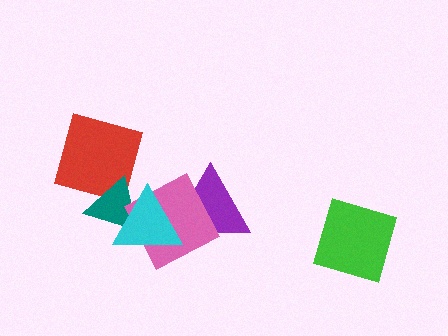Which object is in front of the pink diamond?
The cyan triangle is in front of the pink diamond.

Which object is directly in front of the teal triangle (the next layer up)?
The pink diamond is directly in front of the teal triangle.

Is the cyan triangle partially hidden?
No, no other shape covers it.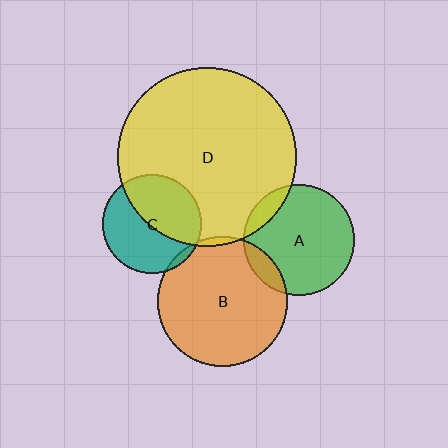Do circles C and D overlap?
Yes.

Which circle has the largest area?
Circle D (yellow).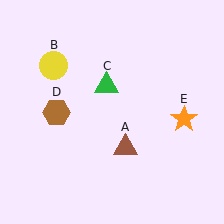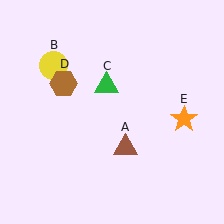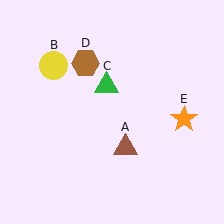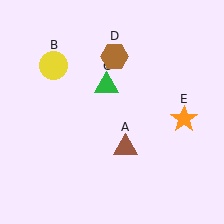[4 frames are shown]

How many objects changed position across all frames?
1 object changed position: brown hexagon (object D).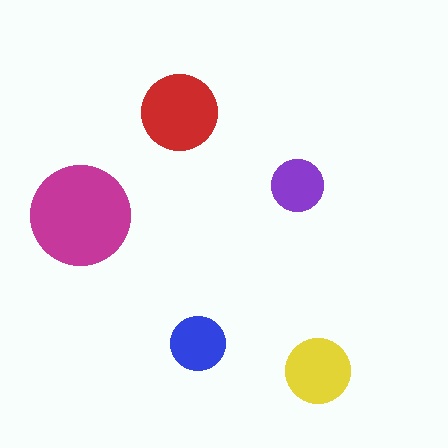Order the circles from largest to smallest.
the magenta one, the red one, the yellow one, the blue one, the purple one.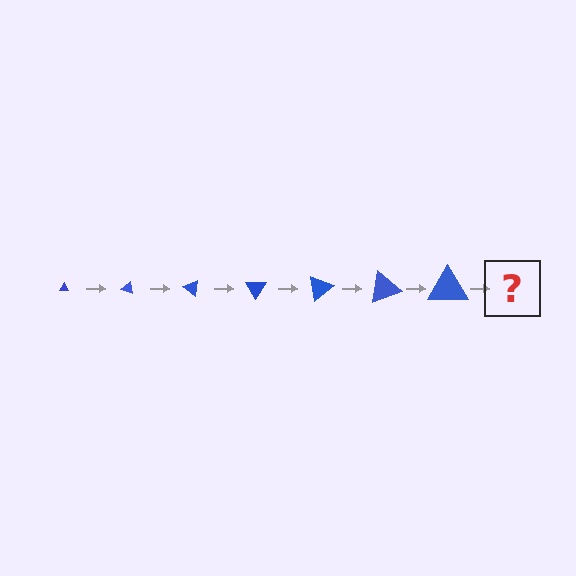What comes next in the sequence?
The next element should be a triangle, larger than the previous one and rotated 140 degrees from the start.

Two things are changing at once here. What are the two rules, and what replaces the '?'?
The two rules are that the triangle grows larger each step and it rotates 20 degrees each step. The '?' should be a triangle, larger than the previous one and rotated 140 degrees from the start.